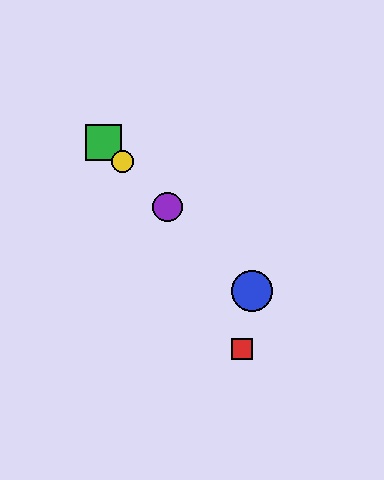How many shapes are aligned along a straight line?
4 shapes (the blue circle, the green square, the yellow circle, the purple circle) are aligned along a straight line.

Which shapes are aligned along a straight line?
The blue circle, the green square, the yellow circle, the purple circle are aligned along a straight line.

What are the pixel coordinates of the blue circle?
The blue circle is at (252, 291).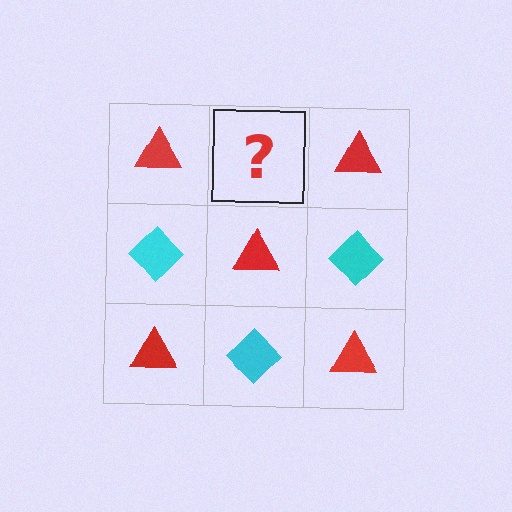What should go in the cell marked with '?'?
The missing cell should contain a cyan diamond.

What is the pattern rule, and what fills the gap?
The rule is that it alternates red triangle and cyan diamond in a checkerboard pattern. The gap should be filled with a cyan diamond.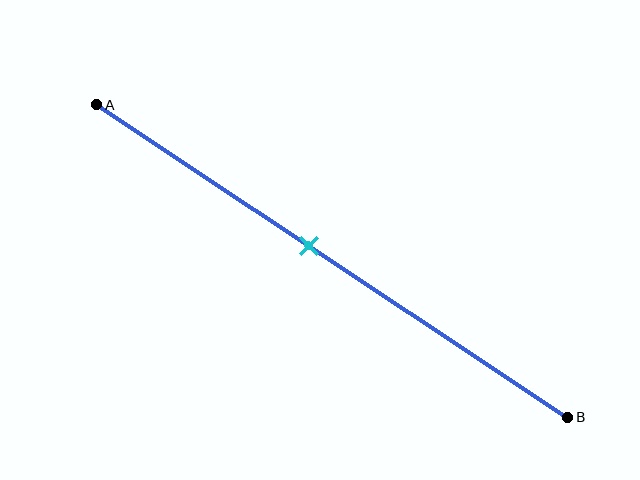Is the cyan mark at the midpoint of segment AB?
No, the mark is at about 45% from A, not at the 50% midpoint.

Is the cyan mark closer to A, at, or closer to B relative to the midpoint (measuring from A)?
The cyan mark is closer to point A than the midpoint of segment AB.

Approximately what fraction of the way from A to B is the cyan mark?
The cyan mark is approximately 45% of the way from A to B.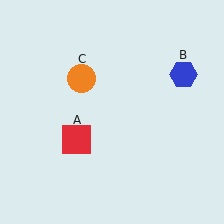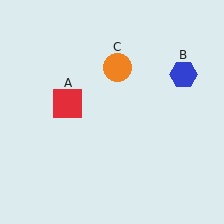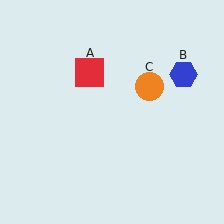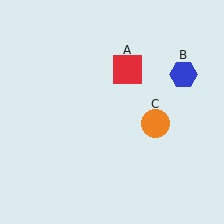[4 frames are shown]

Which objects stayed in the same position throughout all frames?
Blue hexagon (object B) remained stationary.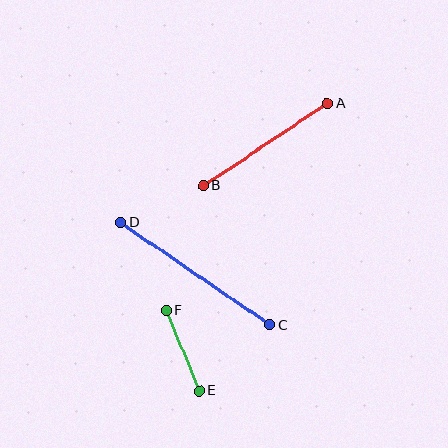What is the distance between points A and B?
The distance is approximately 149 pixels.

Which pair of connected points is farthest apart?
Points C and D are farthest apart.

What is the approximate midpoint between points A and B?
The midpoint is at approximately (265, 144) pixels.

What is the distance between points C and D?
The distance is approximately 181 pixels.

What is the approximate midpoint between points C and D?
The midpoint is at approximately (195, 274) pixels.